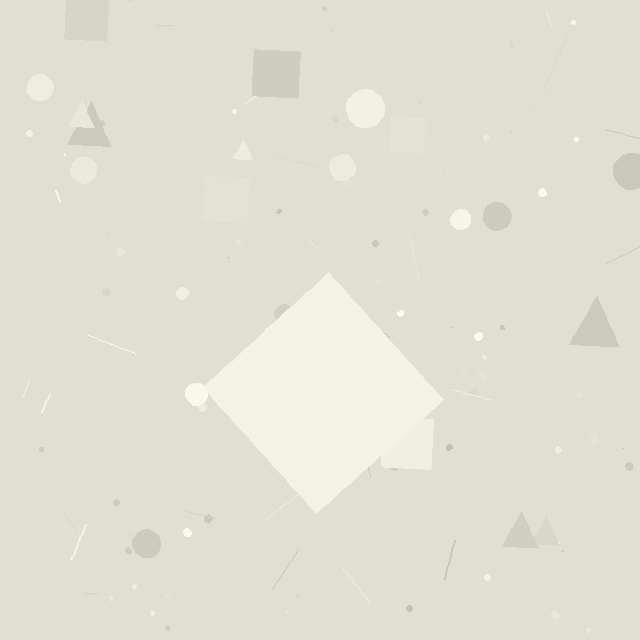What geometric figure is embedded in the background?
A diamond is embedded in the background.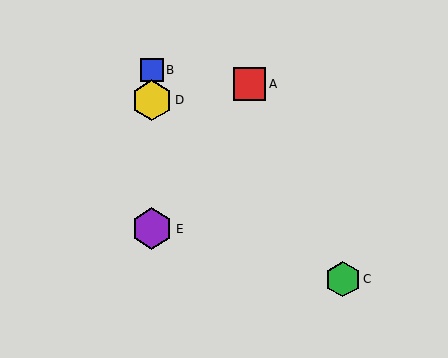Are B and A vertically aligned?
No, B is at x≈152 and A is at x≈250.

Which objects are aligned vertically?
Objects B, D, E are aligned vertically.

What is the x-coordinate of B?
Object B is at x≈152.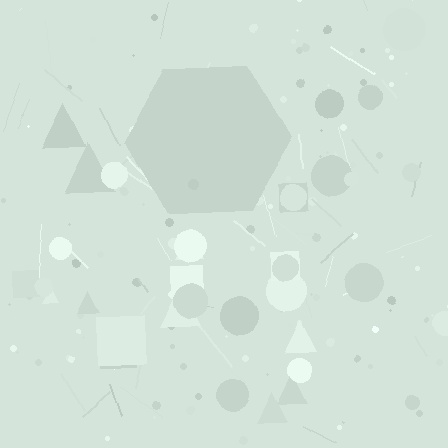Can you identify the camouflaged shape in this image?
The camouflaged shape is a hexagon.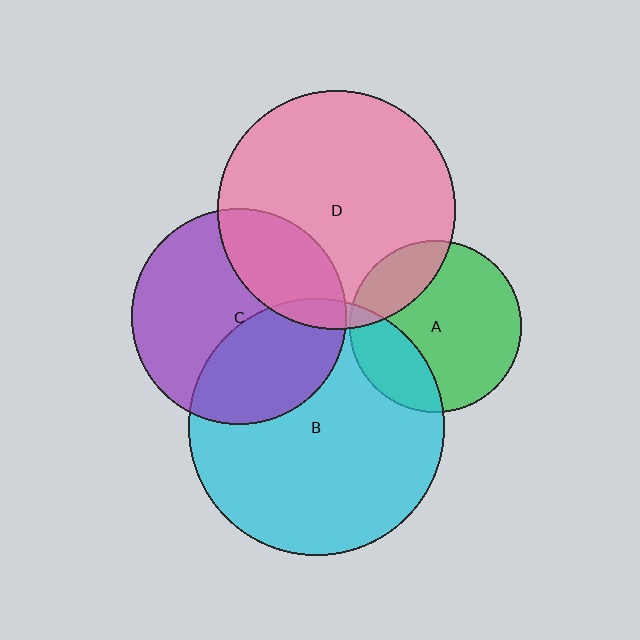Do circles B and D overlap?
Yes.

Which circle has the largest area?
Circle B (cyan).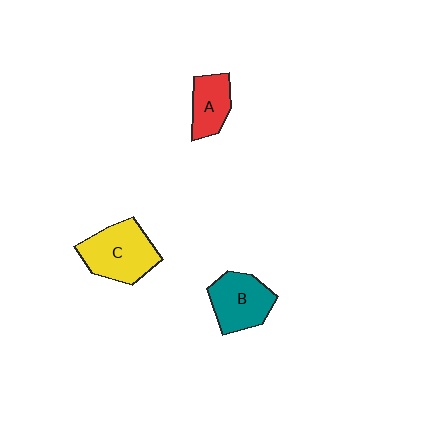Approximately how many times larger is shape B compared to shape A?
Approximately 1.4 times.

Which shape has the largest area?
Shape C (yellow).